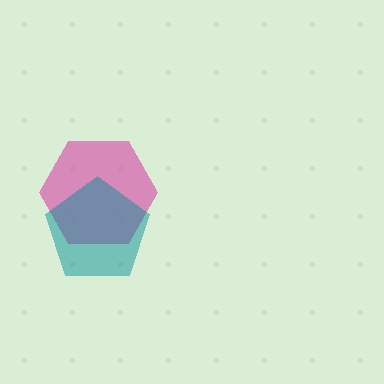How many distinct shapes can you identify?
There are 2 distinct shapes: a magenta hexagon, a teal pentagon.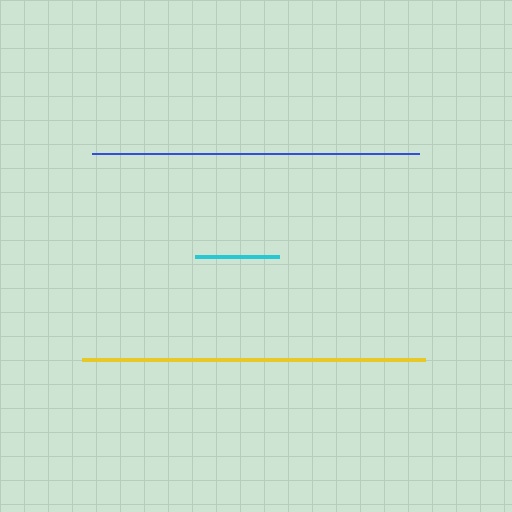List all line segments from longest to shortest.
From longest to shortest: yellow, blue, cyan.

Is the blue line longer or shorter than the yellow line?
The yellow line is longer than the blue line.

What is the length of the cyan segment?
The cyan segment is approximately 84 pixels long.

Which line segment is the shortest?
The cyan line is the shortest at approximately 84 pixels.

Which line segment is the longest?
The yellow line is the longest at approximately 343 pixels.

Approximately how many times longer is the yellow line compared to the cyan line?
The yellow line is approximately 4.1 times the length of the cyan line.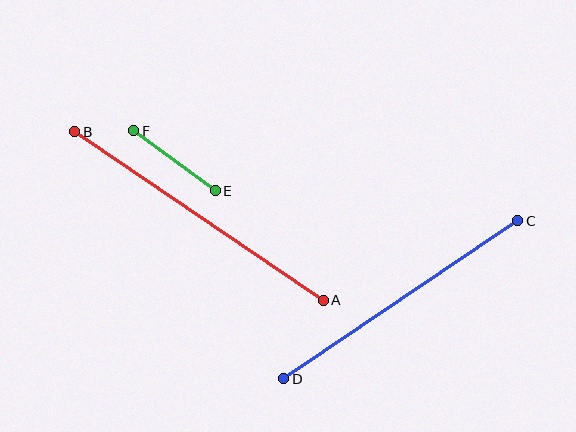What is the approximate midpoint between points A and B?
The midpoint is at approximately (199, 216) pixels.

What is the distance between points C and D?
The distance is approximately 283 pixels.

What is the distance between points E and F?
The distance is approximately 101 pixels.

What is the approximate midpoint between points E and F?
The midpoint is at approximately (174, 161) pixels.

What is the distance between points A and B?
The distance is approximately 301 pixels.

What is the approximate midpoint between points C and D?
The midpoint is at approximately (401, 300) pixels.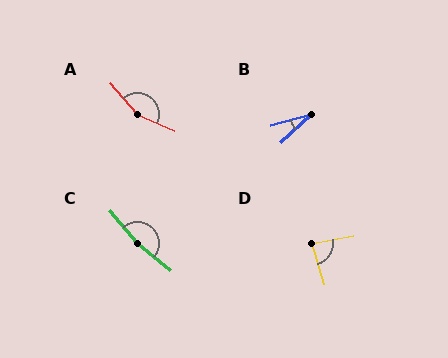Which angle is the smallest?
B, at approximately 27 degrees.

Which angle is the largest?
C, at approximately 170 degrees.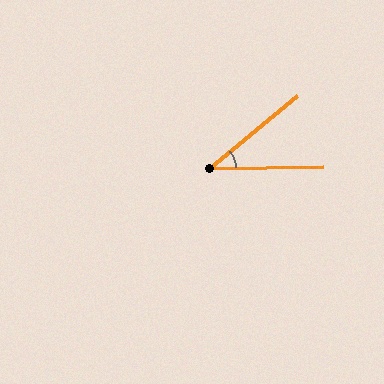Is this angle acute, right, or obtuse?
It is acute.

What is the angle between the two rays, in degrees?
Approximately 39 degrees.